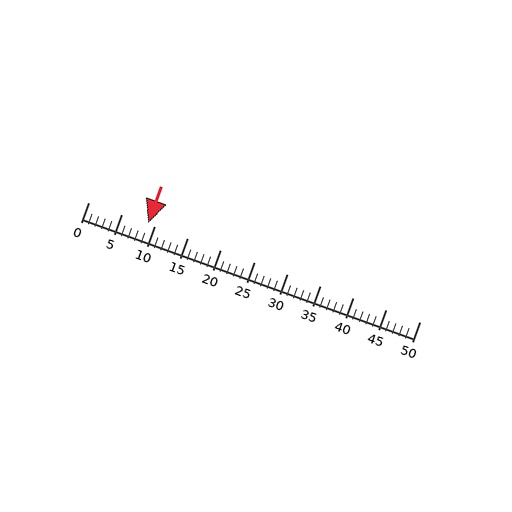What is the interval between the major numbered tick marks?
The major tick marks are spaced 5 units apart.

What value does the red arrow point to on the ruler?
The red arrow points to approximately 9.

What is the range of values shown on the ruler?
The ruler shows values from 0 to 50.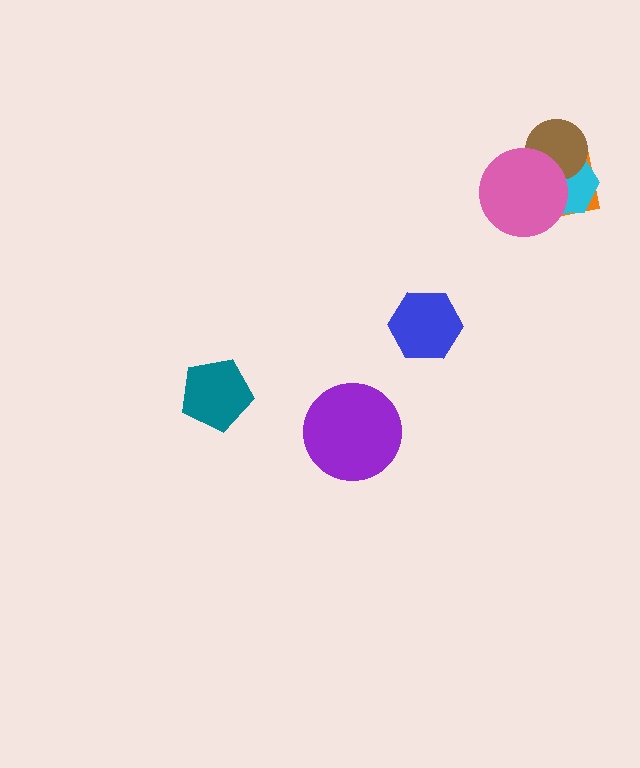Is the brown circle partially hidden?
Yes, it is partially covered by another shape.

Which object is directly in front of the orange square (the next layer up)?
The cyan hexagon is directly in front of the orange square.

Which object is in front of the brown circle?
The pink circle is in front of the brown circle.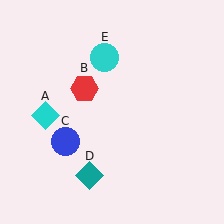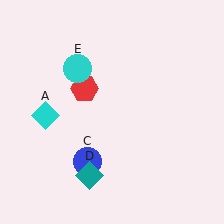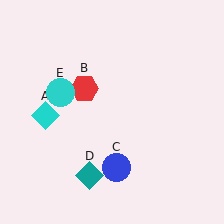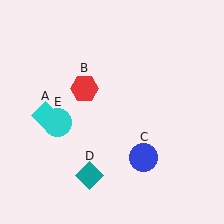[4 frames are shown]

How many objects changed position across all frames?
2 objects changed position: blue circle (object C), cyan circle (object E).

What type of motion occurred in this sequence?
The blue circle (object C), cyan circle (object E) rotated counterclockwise around the center of the scene.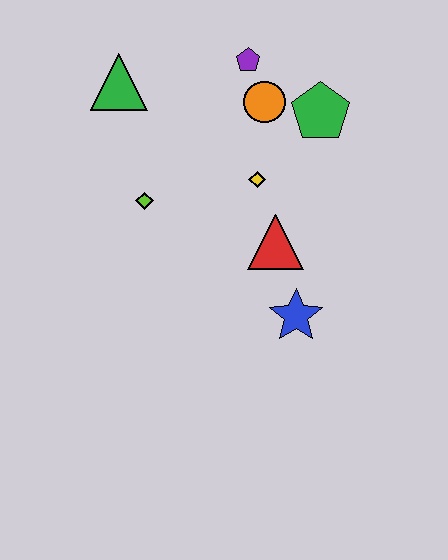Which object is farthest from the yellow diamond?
The green triangle is farthest from the yellow diamond.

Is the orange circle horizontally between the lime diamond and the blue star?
Yes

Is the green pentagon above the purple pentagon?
No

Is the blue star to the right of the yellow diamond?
Yes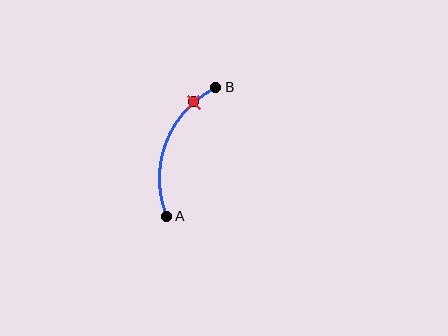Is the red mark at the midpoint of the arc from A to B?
No. The red mark lies on the arc but is closer to endpoint B. The arc midpoint would be at the point on the curve equidistant along the arc from both A and B.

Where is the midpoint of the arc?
The arc midpoint is the point on the curve farthest from the straight line joining A and B. It sits to the left of that line.